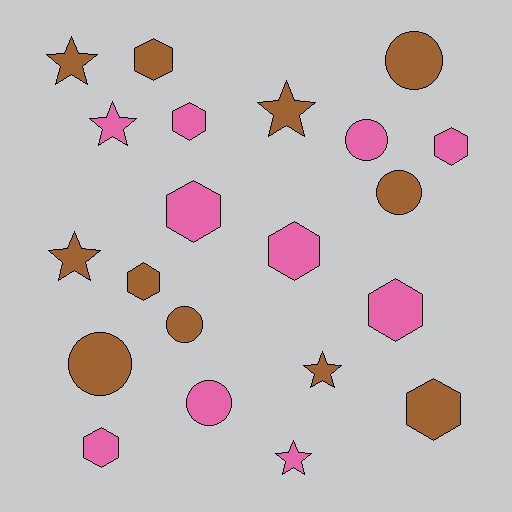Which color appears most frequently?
Brown, with 11 objects.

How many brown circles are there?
There are 4 brown circles.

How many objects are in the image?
There are 21 objects.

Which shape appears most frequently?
Hexagon, with 9 objects.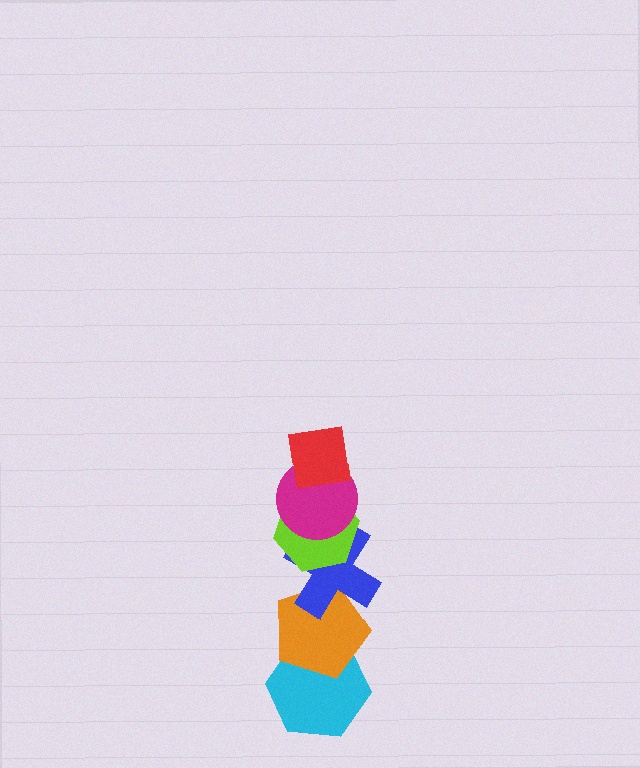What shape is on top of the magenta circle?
The red square is on top of the magenta circle.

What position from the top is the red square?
The red square is 1st from the top.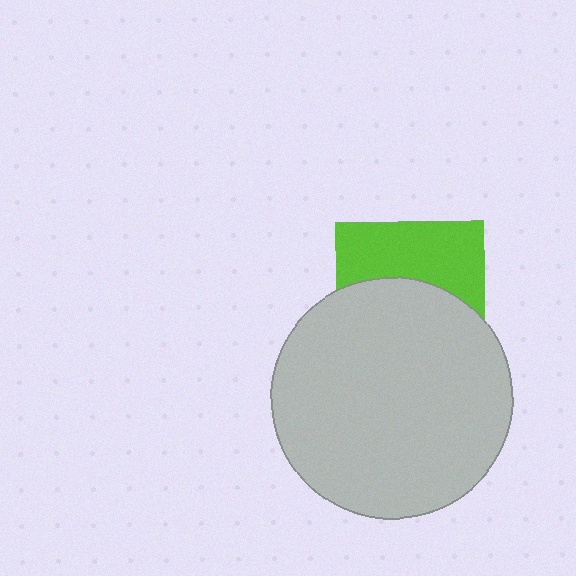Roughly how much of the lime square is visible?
A small part of it is visible (roughly 43%).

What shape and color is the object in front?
The object in front is a light gray circle.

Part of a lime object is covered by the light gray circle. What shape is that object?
It is a square.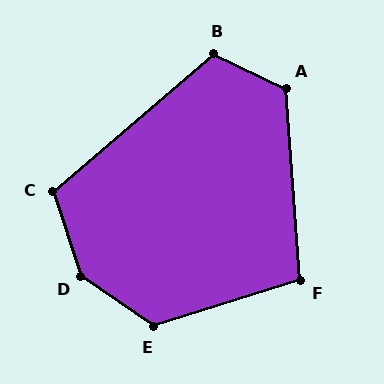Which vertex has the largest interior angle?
D, at approximately 143 degrees.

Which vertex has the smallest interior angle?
F, at approximately 103 degrees.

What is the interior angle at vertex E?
Approximately 128 degrees (obtuse).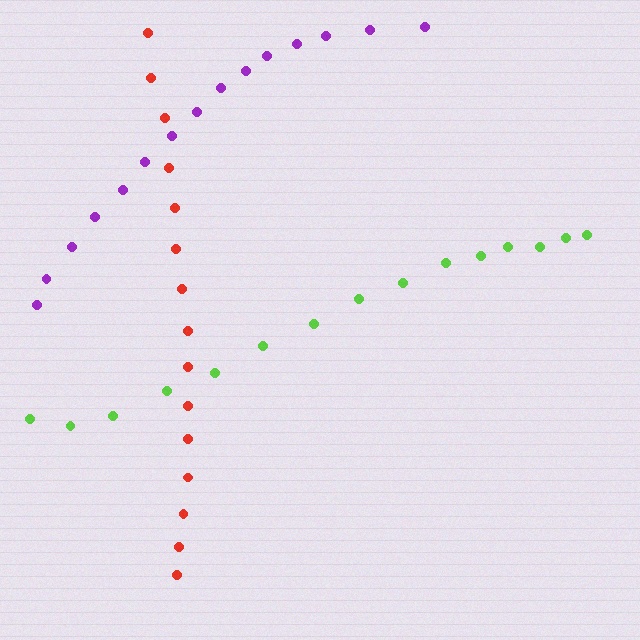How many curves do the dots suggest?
There are 3 distinct paths.